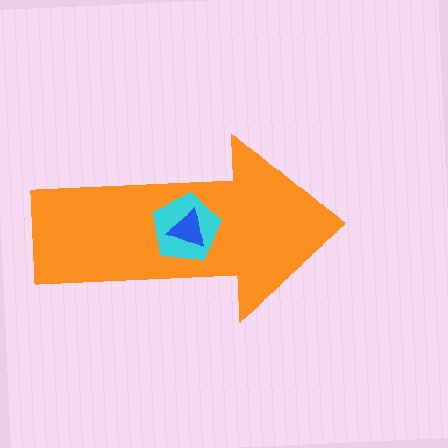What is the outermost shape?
The orange arrow.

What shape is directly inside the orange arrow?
The cyan pentagon.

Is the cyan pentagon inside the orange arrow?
Yes.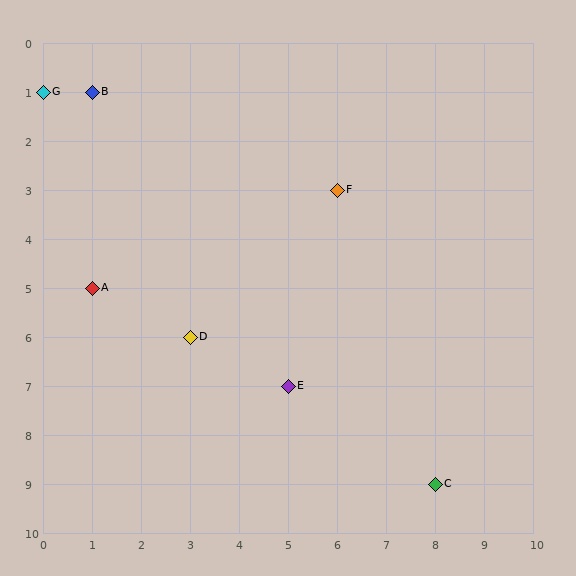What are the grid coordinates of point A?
Point A is at grid coordinates (1, 5).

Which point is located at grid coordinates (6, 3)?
Point F is at (6, 3).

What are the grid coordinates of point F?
Point F is at grid coordinates (6, 3).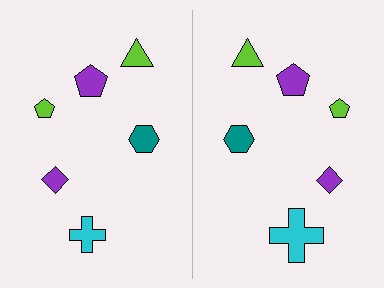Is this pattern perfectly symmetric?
No, the pattern is not perfectly symmetric. The cyan cross on the right side has a different size than its mirror counterpart.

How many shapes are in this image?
There are 12 shapes in this image.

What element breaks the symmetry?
The cyan cross on the right side has a different size than its mirror counterpart.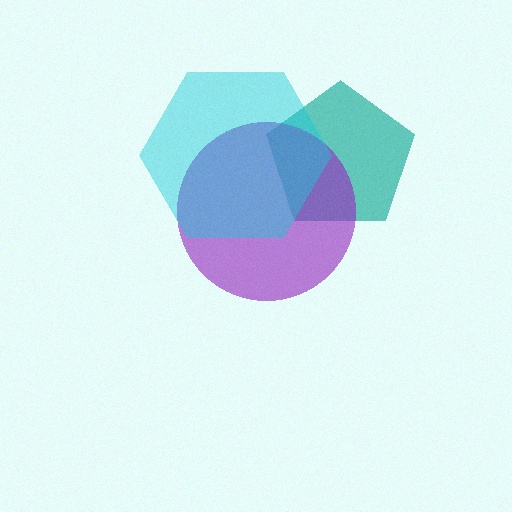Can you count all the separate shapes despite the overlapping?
Yes, there are 3 separate shapes.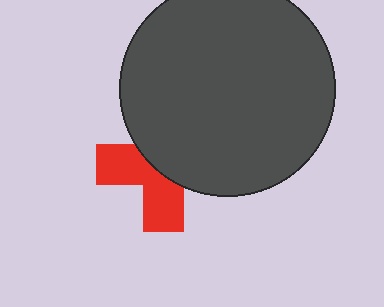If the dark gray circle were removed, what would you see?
You would see the complete red cross.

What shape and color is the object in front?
The object in front is a dark gray circle.